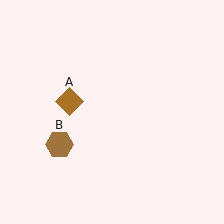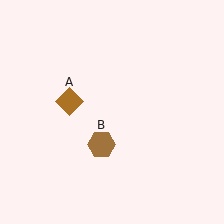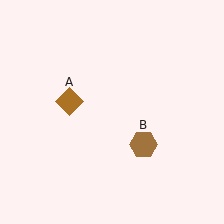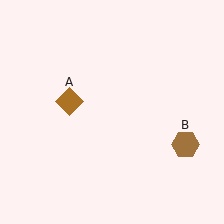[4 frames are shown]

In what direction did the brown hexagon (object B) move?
The brown hexagon (object B) moved right.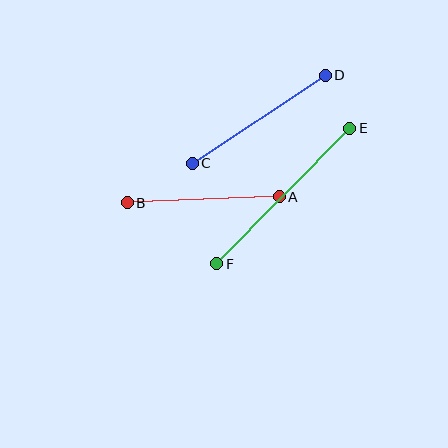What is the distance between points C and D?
The distance is approximately 160 pixels.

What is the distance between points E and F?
The distance is approximately 190 pixels.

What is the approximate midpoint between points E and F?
The midpoint is at approximately (283, 196) pixels.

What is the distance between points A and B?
The distance is approximately 152 pixels.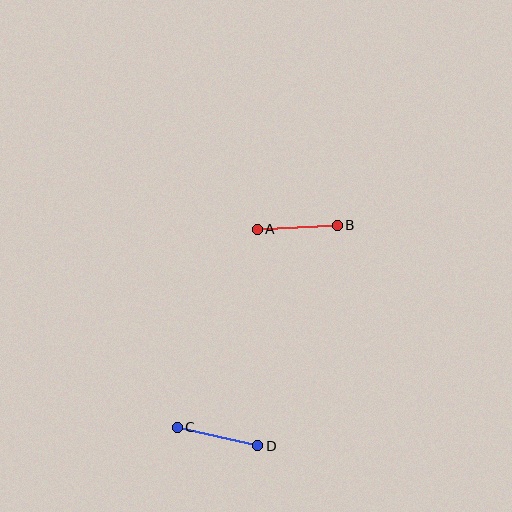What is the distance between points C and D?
The distance is approximately 83 pixels.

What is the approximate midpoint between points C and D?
The midpoint is at approximately (218, 437) pixels.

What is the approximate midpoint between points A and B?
The midpoint is at approximately (297, 227) pixels.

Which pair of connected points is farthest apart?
Points C and D are farthest apart.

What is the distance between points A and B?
The distance is approximately 80 pixels.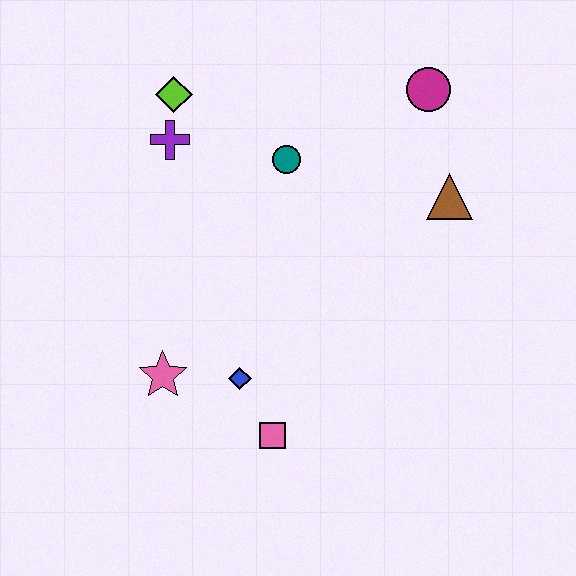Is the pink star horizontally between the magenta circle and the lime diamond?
No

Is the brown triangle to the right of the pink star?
Yes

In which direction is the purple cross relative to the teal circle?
The purple cross is to the left of the teal circle.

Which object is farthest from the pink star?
The magenta circle is farthest from the pink star.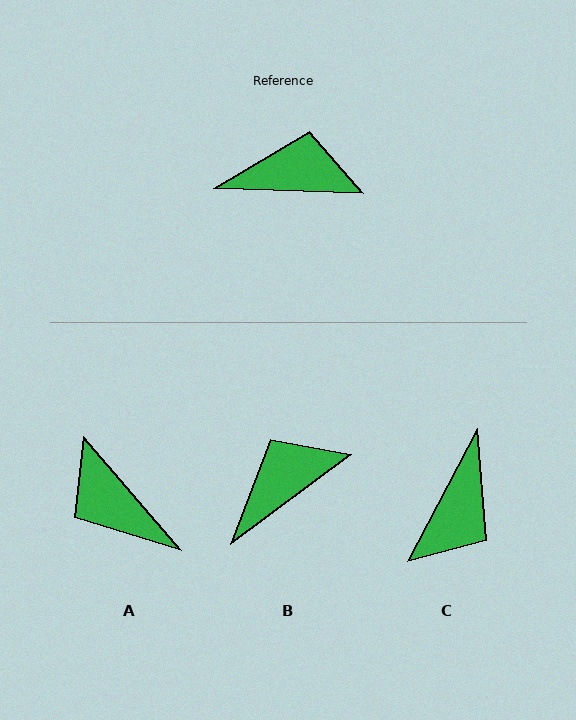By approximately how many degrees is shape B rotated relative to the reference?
Approximately 39 degrees counter-clockwise.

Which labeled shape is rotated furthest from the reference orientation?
A, about 132 degrees away.